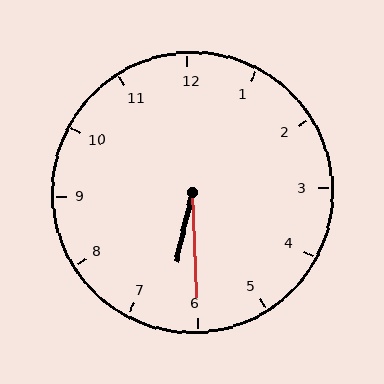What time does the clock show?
6:30.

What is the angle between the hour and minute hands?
Approximately 15 degrees.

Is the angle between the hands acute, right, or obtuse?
It is acute.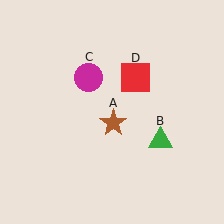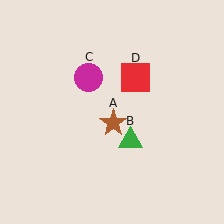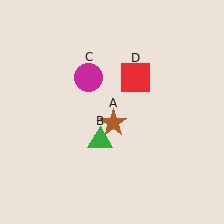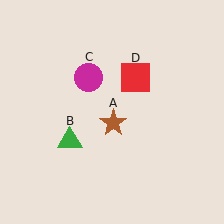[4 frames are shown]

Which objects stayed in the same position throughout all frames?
Brown star (object A) and magenta circle (object C) and red square (object D) remained stationary.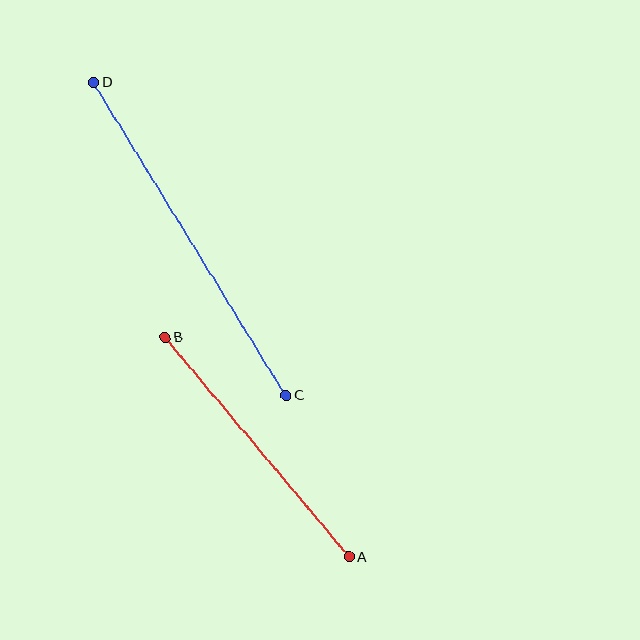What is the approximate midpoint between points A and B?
The midpoint is at approximately (257, 447) pixels.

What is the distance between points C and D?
The distance is approximately 367 pixels.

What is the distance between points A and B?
The distance is approximately 286 pixels.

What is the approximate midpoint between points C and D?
The midpoint is at approximately (190, 239) pixels.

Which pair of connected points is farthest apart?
Points C and D are farthest apart.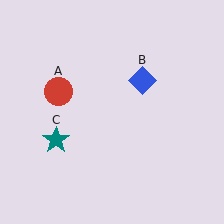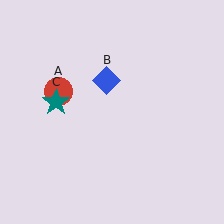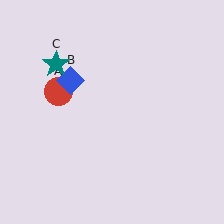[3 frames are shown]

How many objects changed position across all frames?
2 objects changed position: blue diamond (object B), teal star (object C).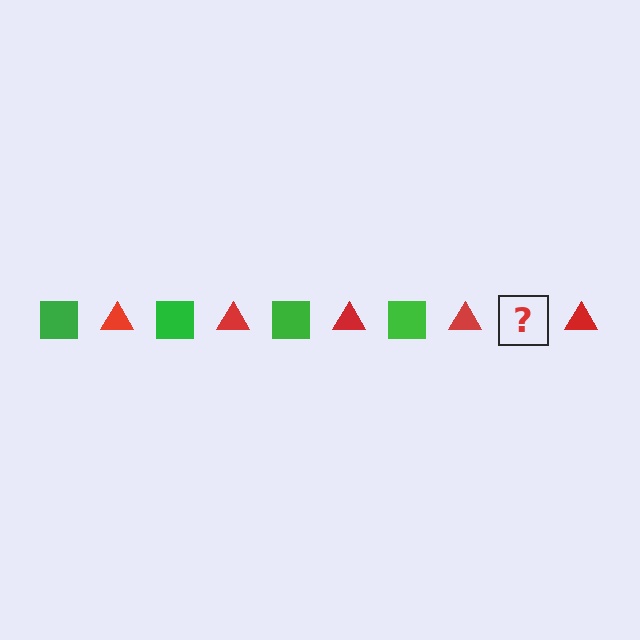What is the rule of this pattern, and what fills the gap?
The rule is that the pattern alternates between green square and red triangle. The gap should be filled with a green square.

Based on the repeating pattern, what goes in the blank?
The blank should be a green square.